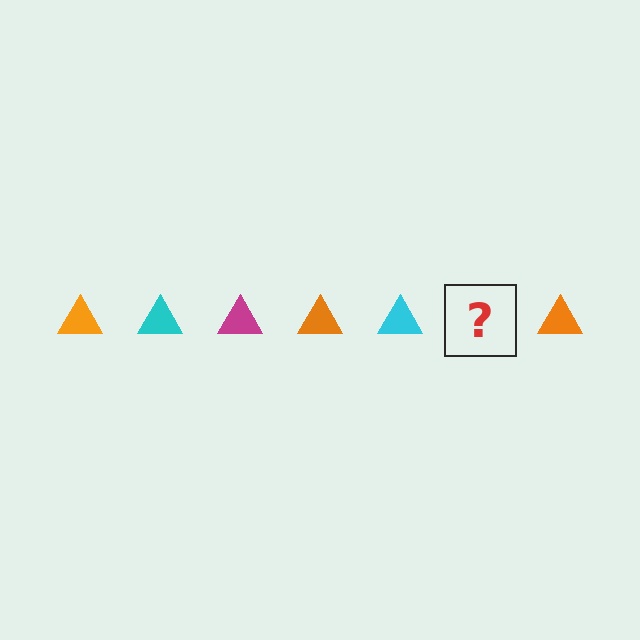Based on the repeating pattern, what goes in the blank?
The blank should be a magenta triangle.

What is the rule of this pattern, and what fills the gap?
The rule is that the pattern cycles through orange, cyan, magenta triangles. The gap should be filled with a magenta triangle.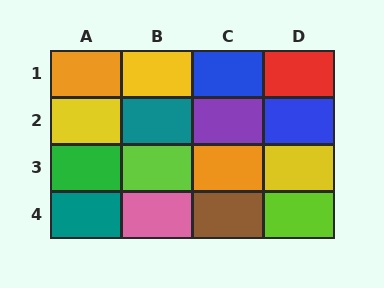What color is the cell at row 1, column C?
Blue.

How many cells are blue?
2 cells are blue.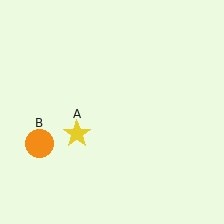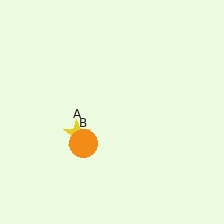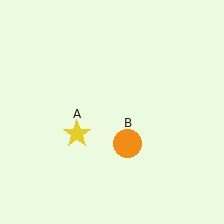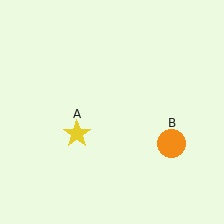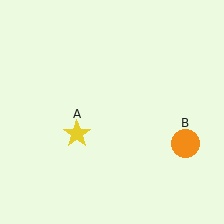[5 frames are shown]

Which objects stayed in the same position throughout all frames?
Yellow star (object A) remained stationary.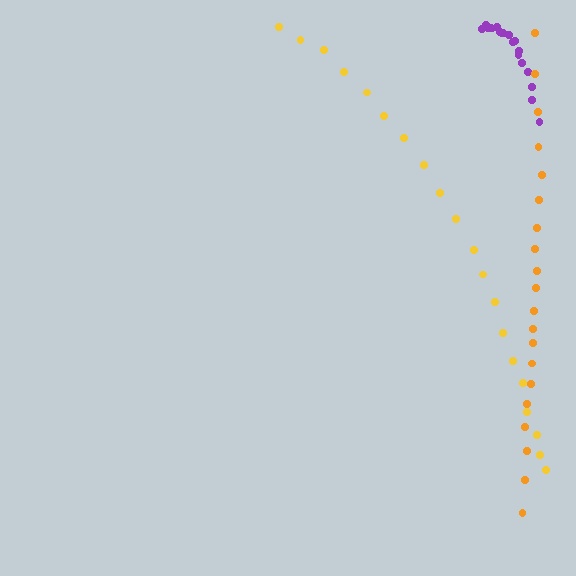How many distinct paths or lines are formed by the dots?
There are 3 distinct paths.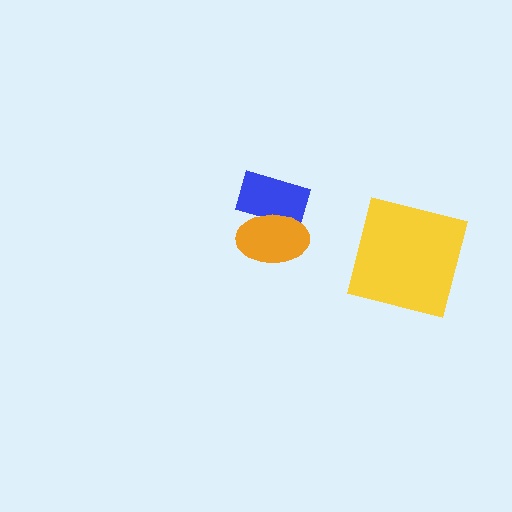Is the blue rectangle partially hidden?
Yes, it is partially covered by another shape.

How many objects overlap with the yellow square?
0 objects overlap with the yellow square.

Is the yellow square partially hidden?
No, no other shape covers it.